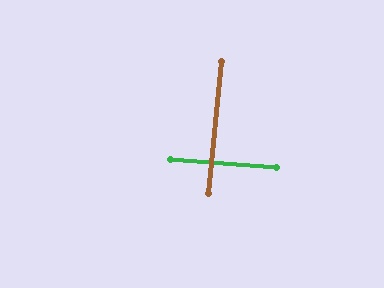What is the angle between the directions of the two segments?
Approximately 89 degrees.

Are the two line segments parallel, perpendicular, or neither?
Perpendicular — they meet at approximately 89°.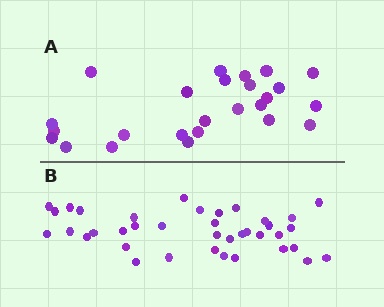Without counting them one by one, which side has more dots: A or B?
Region B (the bottom region) has more dots.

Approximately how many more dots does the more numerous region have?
Region B has approximately 15 more dots than region A.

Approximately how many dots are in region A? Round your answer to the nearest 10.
About 20 dots. (The exact count is 25, which rounds to 20.)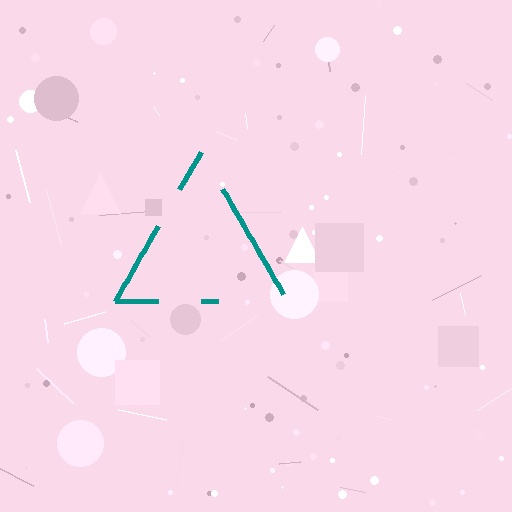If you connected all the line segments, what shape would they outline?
They would outline a triangle.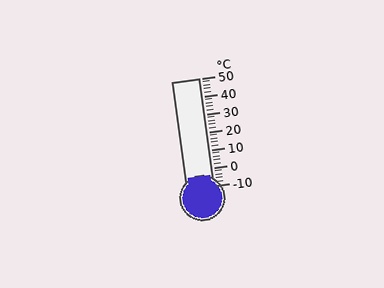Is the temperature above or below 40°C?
The temperature is below 40°C.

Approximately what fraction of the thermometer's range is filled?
The thermometer is filled to approximately 10% of its range.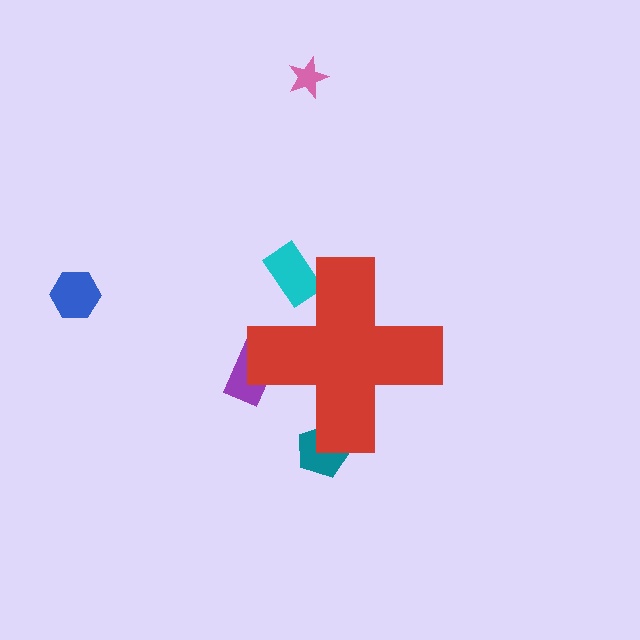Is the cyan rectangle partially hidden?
Yes, the cyan rectangle is partially hidden behind the red cross.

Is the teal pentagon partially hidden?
Yes, the teal pentagon is partially hidden behind the red cross.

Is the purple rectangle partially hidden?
Yes, the purple rectangle is partially hidden behind the red cross.